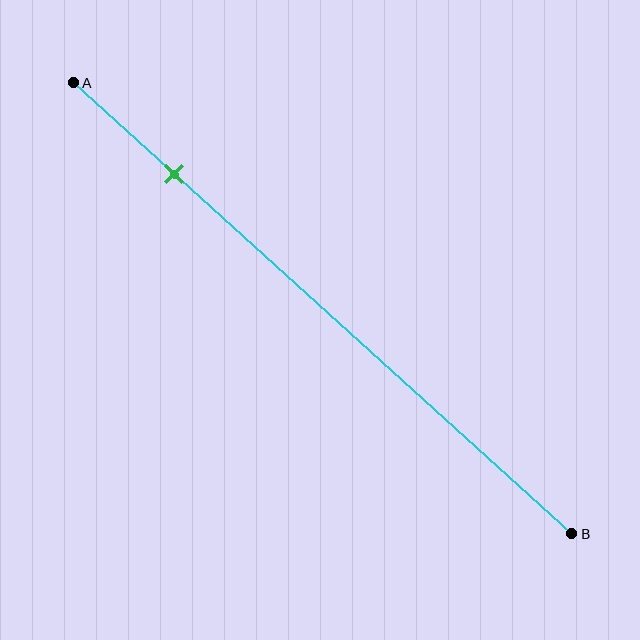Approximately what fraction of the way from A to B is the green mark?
The green mark is approximately 20% of the way from A to B.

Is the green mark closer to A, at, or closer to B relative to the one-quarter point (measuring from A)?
The green mark is closer to point A than the one-quarter point of segment AB.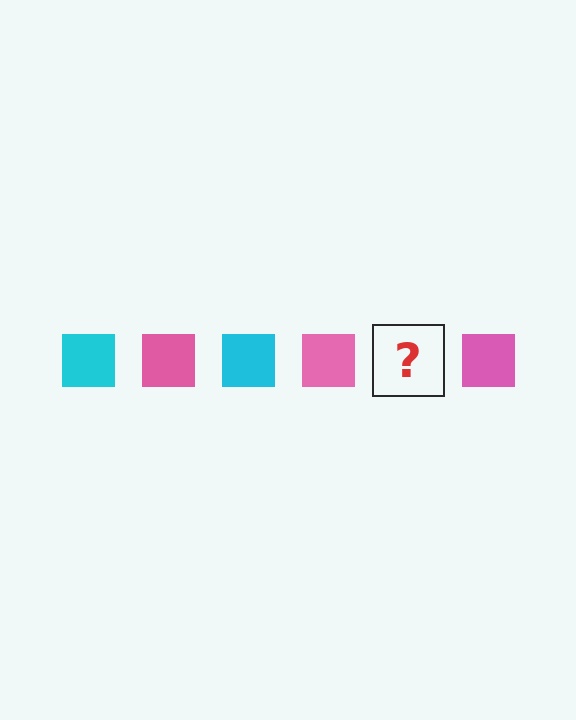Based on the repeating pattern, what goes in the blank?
The blank should be a cyan square.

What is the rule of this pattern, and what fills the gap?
The rule is that the pattern cycles through cyan, pink squares. The gap should be filled with a cyan square.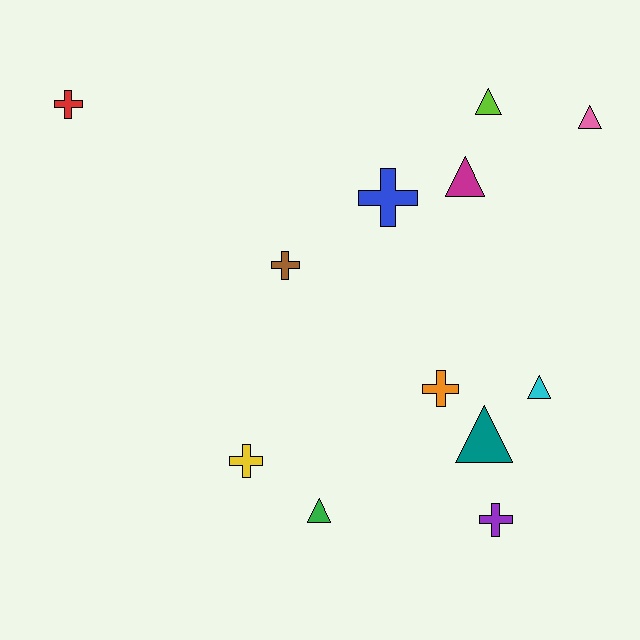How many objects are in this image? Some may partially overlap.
There are 12 objects.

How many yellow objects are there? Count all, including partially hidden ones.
There is 1 yellow object.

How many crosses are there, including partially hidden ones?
There are 6 crosses.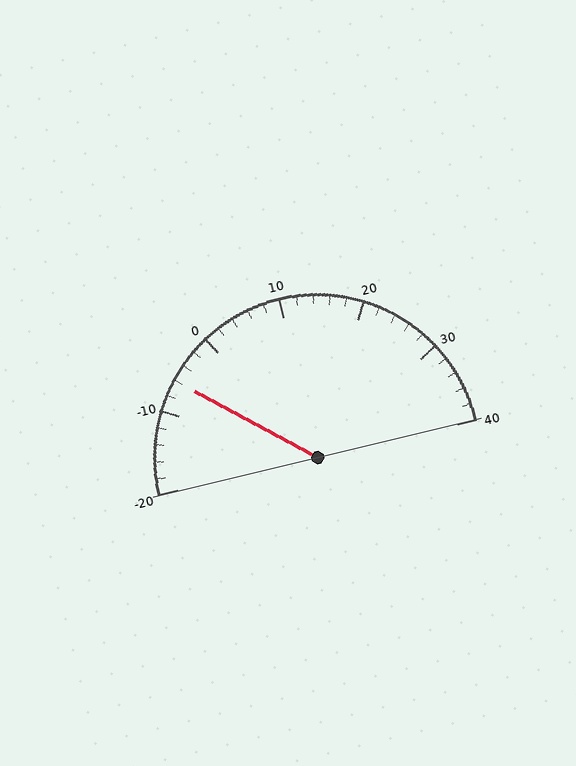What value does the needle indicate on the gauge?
The needle indicates approximately -6.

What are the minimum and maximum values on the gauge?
The gauge ranges from -20 to 40.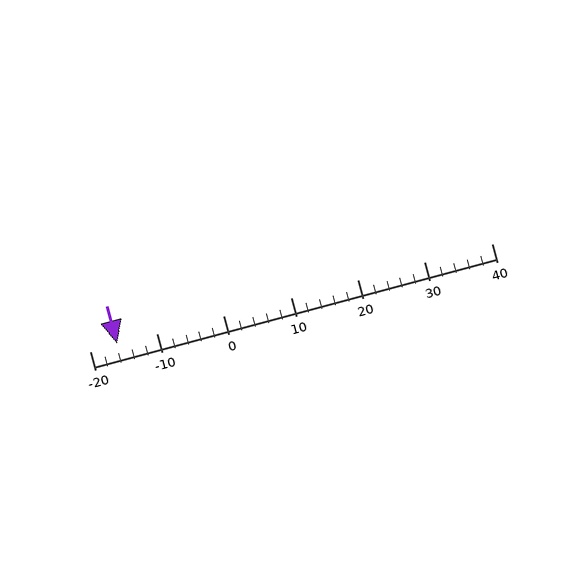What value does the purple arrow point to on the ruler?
The purple arrow points to approximately -16.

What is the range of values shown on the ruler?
The ruler shows values from -20 to 40.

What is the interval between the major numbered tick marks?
The major tick marks are spaced 10 units apart.